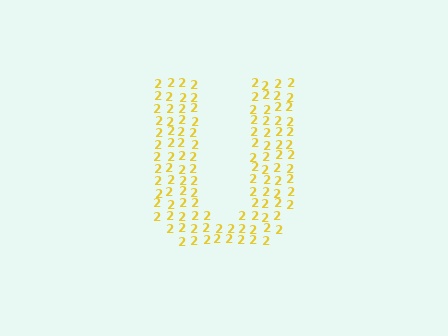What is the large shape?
The large shape is the letter U.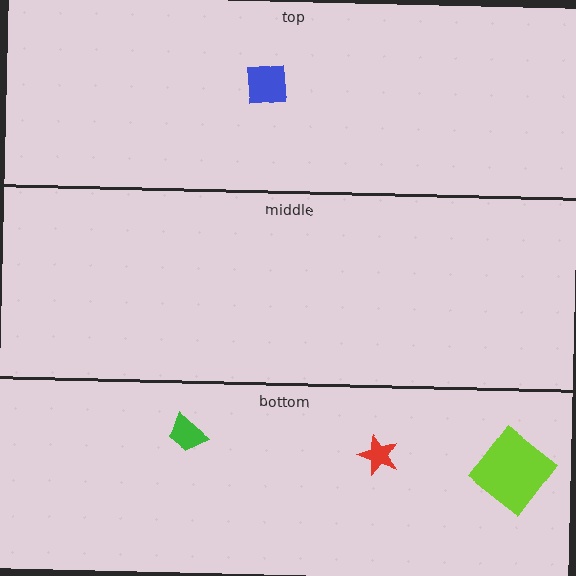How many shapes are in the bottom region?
3.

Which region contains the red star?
The bottom region.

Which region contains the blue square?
The top region.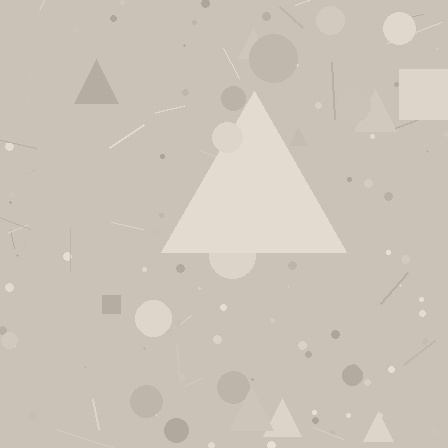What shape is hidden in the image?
A triangle is hidden in the image.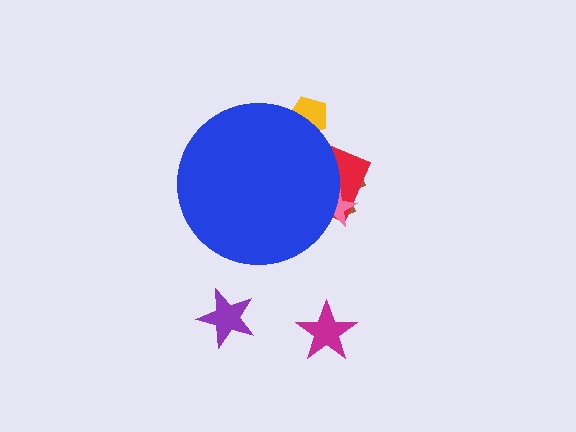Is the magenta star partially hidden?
No, the magenta star is fully visible.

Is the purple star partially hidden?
No, the purple star is fully visible.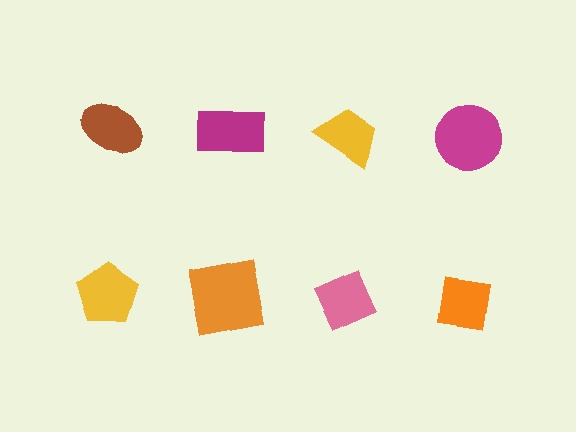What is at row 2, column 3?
A pink diamond.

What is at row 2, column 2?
An orange square.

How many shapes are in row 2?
4 shapes.